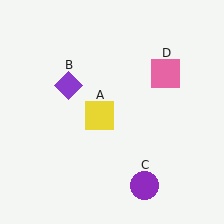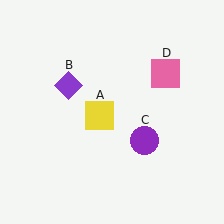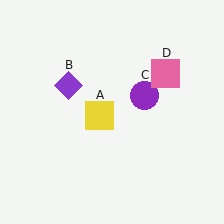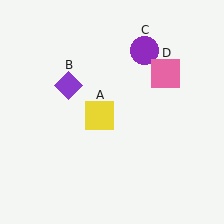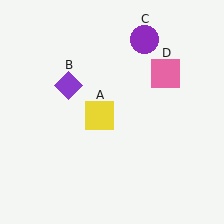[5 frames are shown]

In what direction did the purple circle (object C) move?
The purple circle (object C) moved up.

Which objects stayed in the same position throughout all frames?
Yellow square (object A) and purple diamond (object B) and pink square (object D) remained stationary.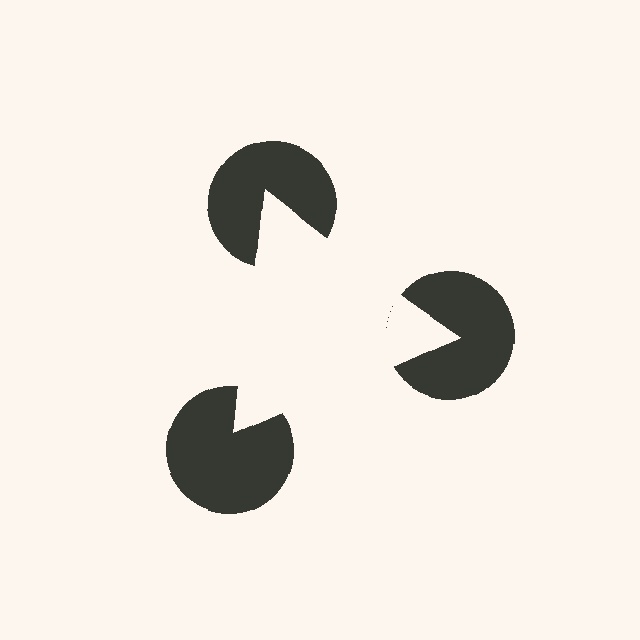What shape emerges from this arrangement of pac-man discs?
An illusory triangle — its edges are inferred from the aligned wedge cuts in the pac-man discs, not physically drawn.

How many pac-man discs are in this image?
There are 3 — one at each vertex of the illusory triangle.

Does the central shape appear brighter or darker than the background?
It typically appears slightly brighter than the background, even though no actual brightness change is drawn.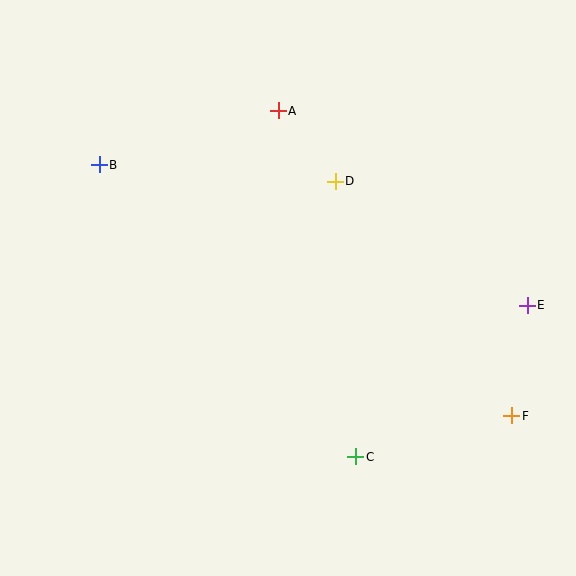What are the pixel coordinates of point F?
Point F is at (512, 416).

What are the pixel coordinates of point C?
Point C is at (356, 457).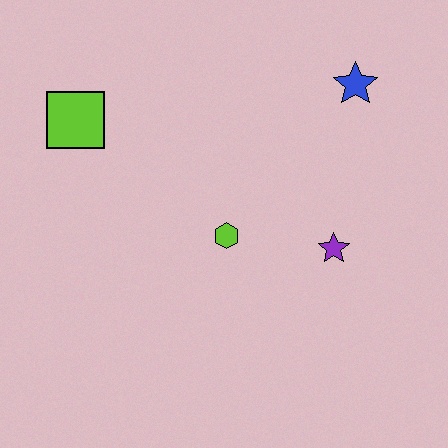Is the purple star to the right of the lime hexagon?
Yes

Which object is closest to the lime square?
The lime hexagon is closest to the lime square.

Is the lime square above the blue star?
No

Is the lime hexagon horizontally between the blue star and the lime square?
Yes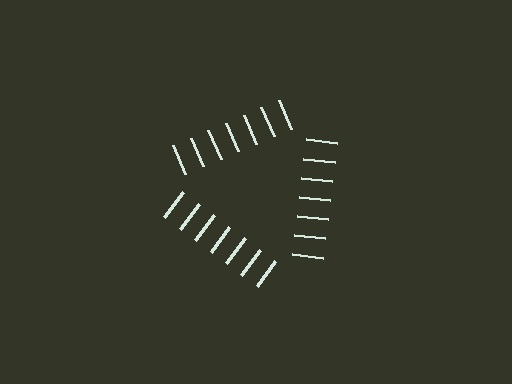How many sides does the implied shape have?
3 sides — the line-ends trace a triangle.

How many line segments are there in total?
21 — 7 along each of the 3 edges.